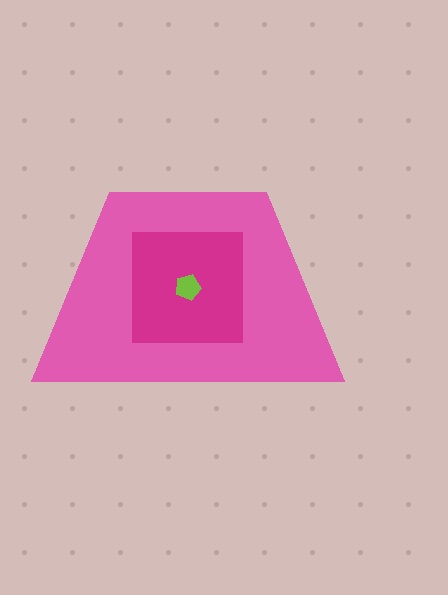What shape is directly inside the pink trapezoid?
The magenta square.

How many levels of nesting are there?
3.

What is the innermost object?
The lime pentagon.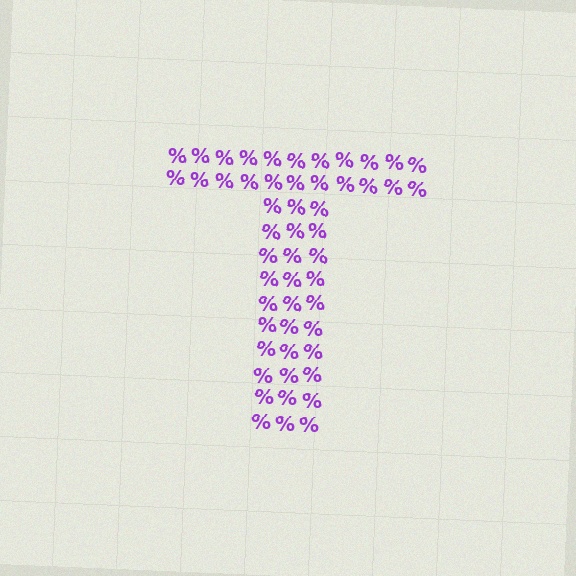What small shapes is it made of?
It is made of small percent signs.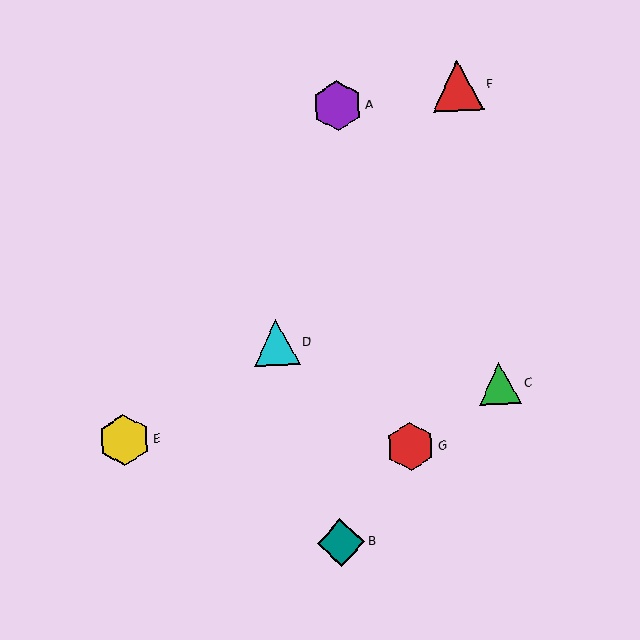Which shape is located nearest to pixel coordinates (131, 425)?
The yellow hexagon (labeled E) at (124, 440) is nearest to that location.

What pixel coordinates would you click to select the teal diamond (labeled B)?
Click at (341, 543) to select the teal diamond B.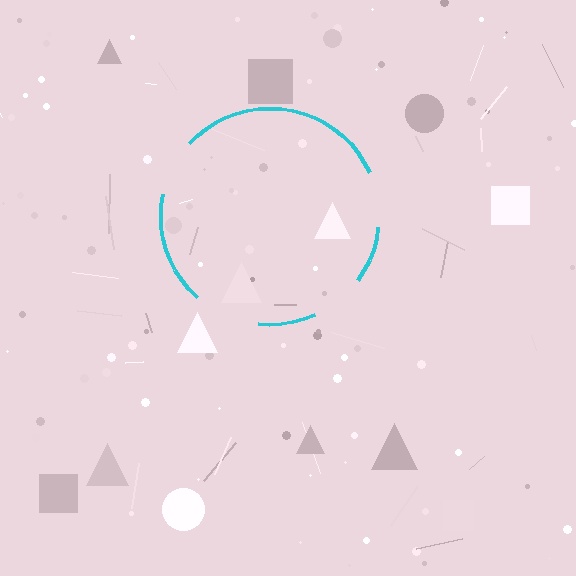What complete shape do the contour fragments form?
The contour fragments form a circle.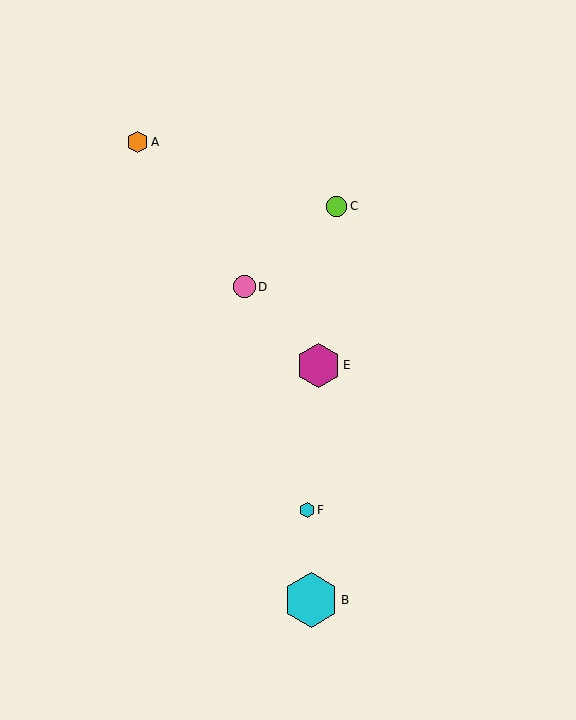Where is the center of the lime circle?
The center of the lime circle is at (336, 206).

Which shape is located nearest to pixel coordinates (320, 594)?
The cyan hexagon (labeled B) at (311, 600) is nearest to that location.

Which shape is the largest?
The cyan hexagon (labeled B) is the largest.